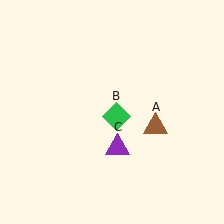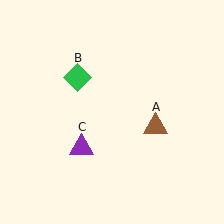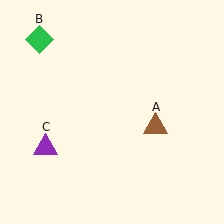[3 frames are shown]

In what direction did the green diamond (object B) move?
The green diamond (object B) moved up and to the left.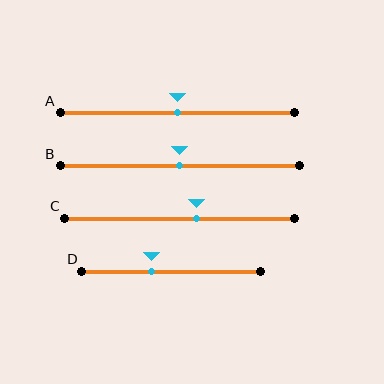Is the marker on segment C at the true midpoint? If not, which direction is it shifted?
No, the marker on segment C is shifted to the right by about 7% of the segment length.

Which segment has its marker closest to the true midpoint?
Segment A has its marker closest to the true midpoint.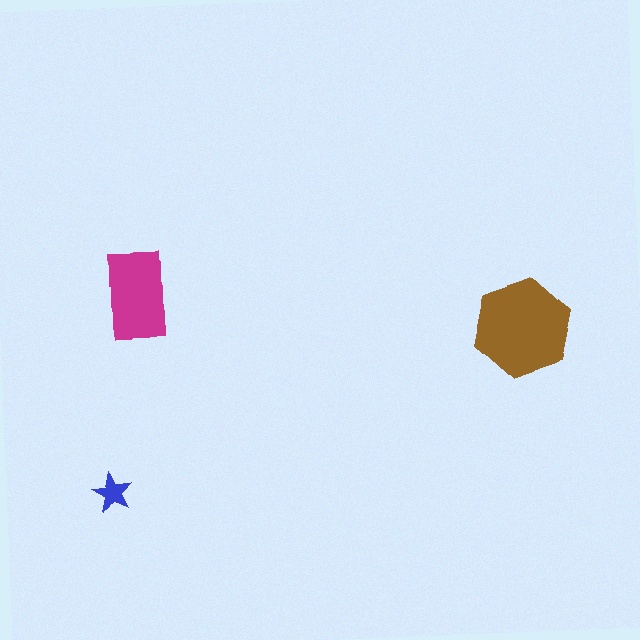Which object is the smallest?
The blue star.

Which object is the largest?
The brown hexagon.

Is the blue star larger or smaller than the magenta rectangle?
Smaller.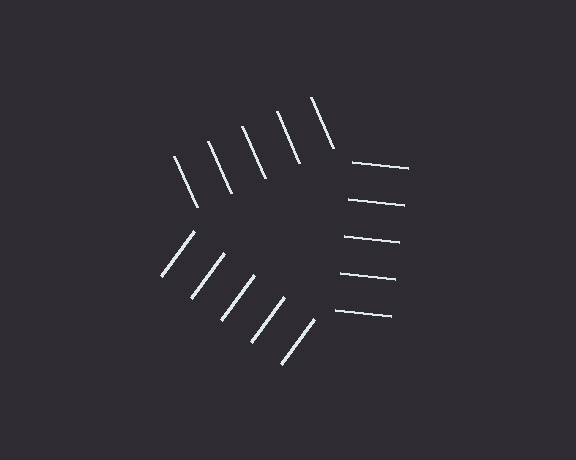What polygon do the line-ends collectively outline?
An illusory triangle — the line segments terminate on its edges but no continuous stroke is drawn.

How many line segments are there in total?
15 — 5 along each of the 3 edges.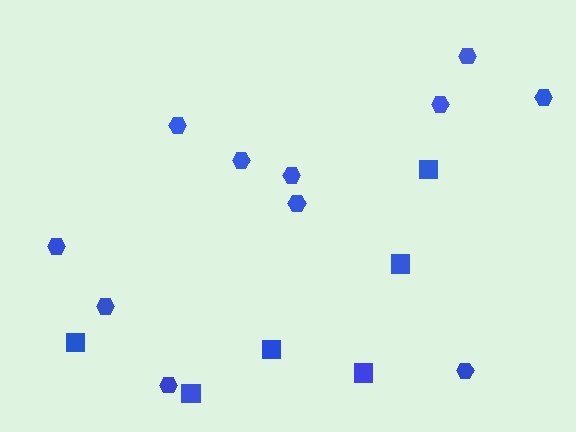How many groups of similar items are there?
There are 2 groups: one group of squares (6) and one group of hexagons (11).